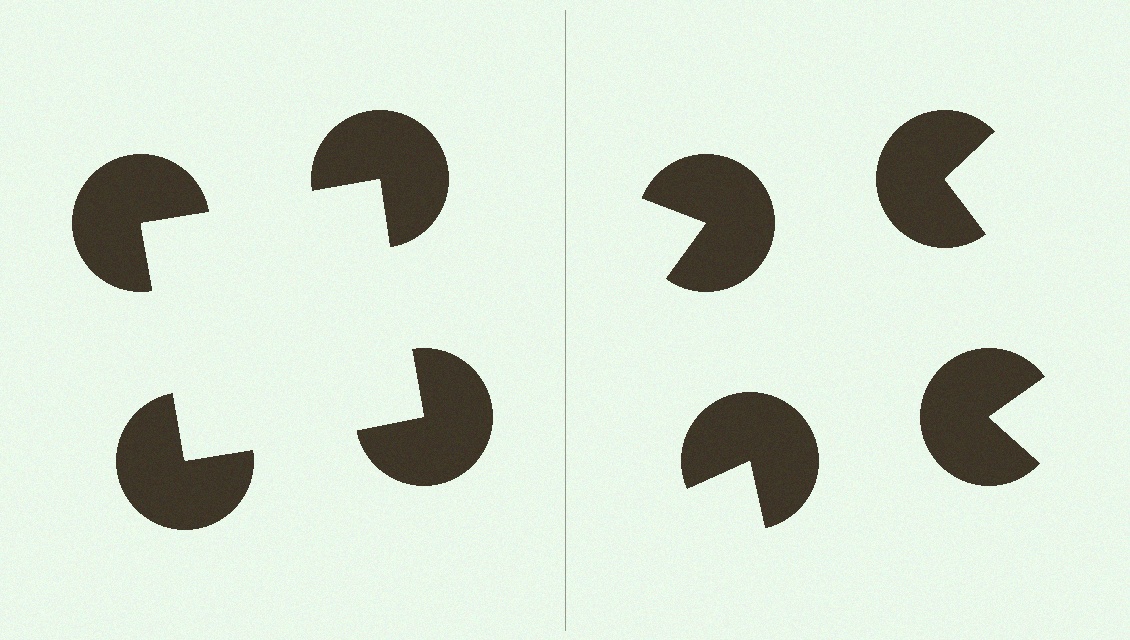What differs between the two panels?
The pac-man discs are positioned identically on both sides; only the wedge orientations differ. On the left they align to a square; on the right they are misaligned.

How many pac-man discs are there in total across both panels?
8 — 4 on each side.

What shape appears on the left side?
An illusory square.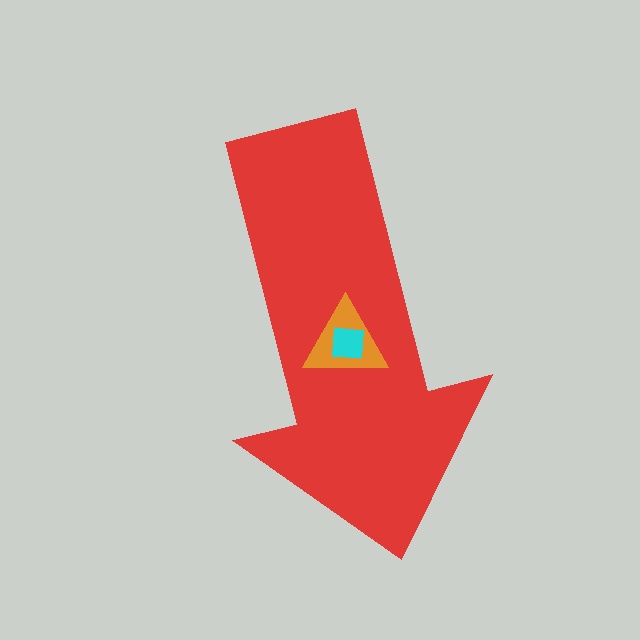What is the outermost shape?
The red arrow.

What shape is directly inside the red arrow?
The orange triangle.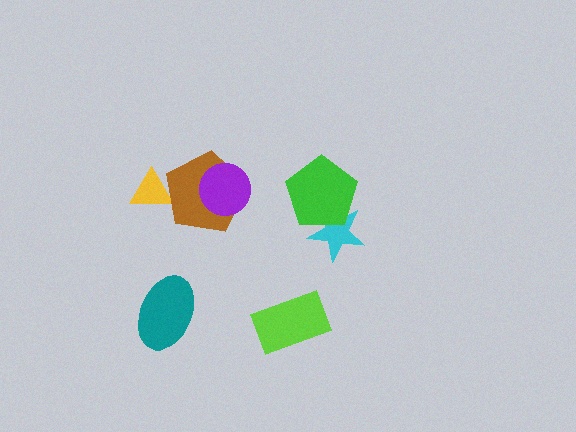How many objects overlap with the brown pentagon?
2 objects overlap with the brown pentagon.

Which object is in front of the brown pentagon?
The purple circle is in front of the brown pentagon.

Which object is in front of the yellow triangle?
The brown pentagon is in front of the yellow triangle.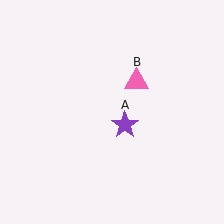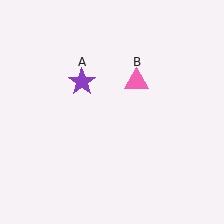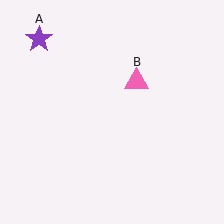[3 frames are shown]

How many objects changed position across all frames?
1 object changed position: purple star (object A).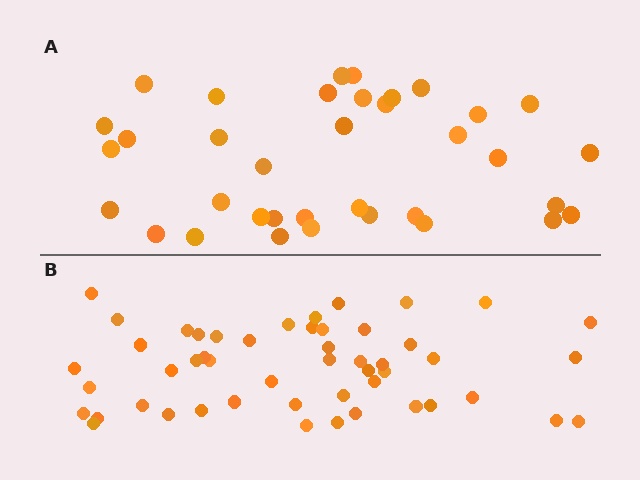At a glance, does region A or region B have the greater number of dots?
Region B (the bottom region) has more dots.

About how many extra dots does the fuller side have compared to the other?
Region B has approximately 15 more dots than region A.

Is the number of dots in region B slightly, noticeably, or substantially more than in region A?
Region B has noticeably more, but not dramatically so. The ratio is roughly 1.4 to 1.